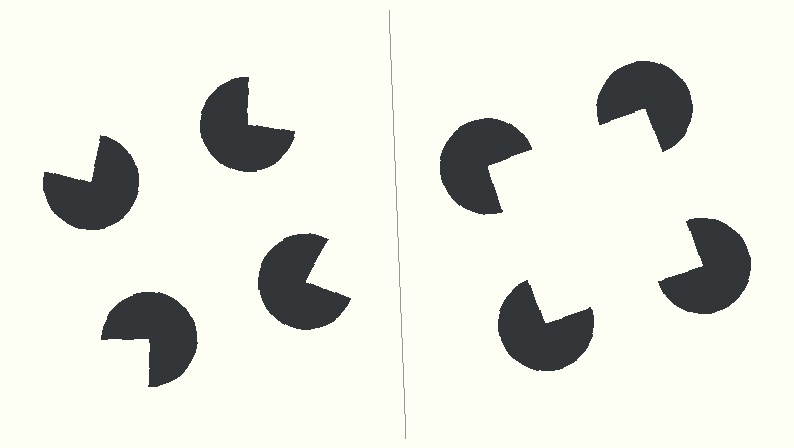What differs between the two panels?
The pac-man discs are positioned identically on both sides; only the wedge orientations differ. On the right they align to a square; on the left they are misaligned.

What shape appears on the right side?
An illusory square.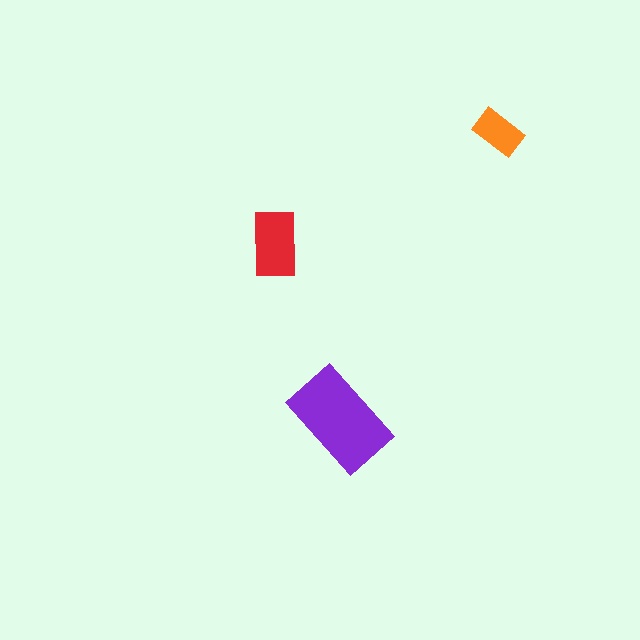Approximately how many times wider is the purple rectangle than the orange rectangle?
About 2 times wider.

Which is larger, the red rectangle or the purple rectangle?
The purple one.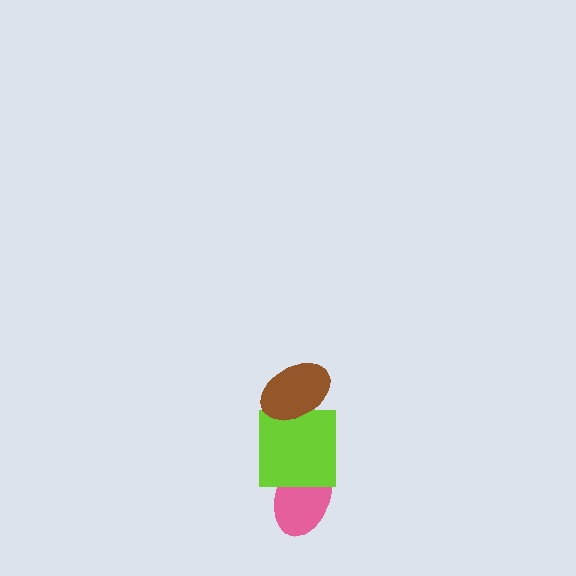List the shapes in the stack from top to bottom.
From top to bottom: the brown ellipse, the lime square, the pink ellipse.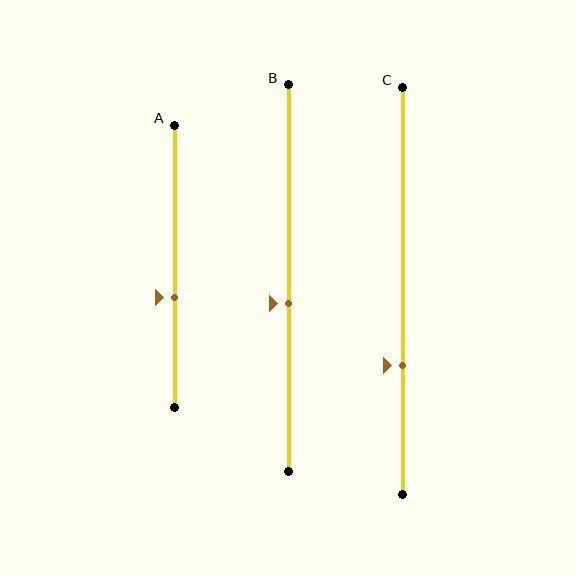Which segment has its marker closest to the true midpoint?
Segment B has its marker closest to the true midpoint.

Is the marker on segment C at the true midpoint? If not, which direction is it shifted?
No, the marker on segment C is shifted downward by about 18% of the segment length.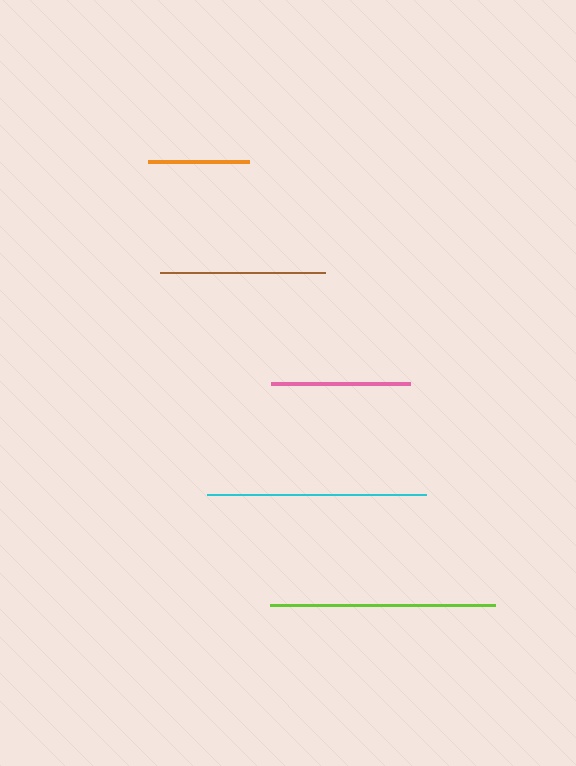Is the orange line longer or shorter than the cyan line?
The cyan line is longer than the orange line.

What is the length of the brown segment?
The brown segment is approximately 166 pixels long.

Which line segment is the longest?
The lime line is the longest at approximately 225 pixels.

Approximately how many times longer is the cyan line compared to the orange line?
The cyan line is approximately 2.2 times the length of the orange line.